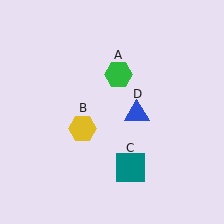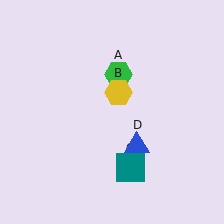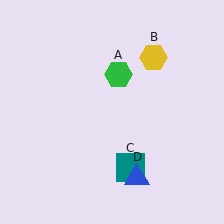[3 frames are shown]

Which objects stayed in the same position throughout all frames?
Green hexagon (object A) and teal square (object C) remained stationary.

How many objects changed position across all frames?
2 objects changed position: yellow hexagon (object B), blue triangle (object D).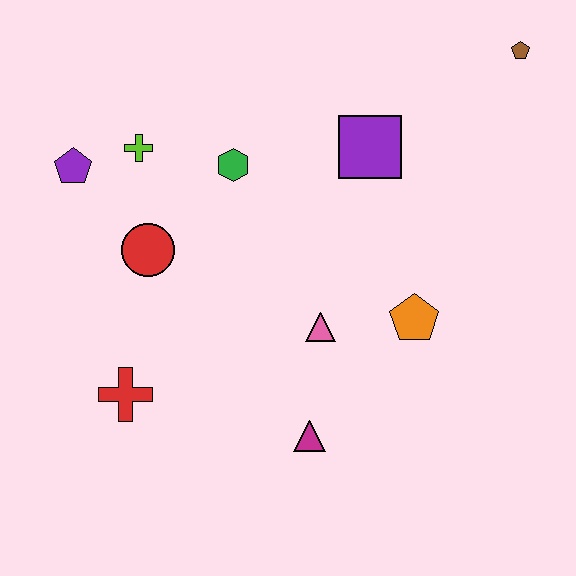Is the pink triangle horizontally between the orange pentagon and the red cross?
Yes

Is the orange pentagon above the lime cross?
No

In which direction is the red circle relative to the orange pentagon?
The red circle is to the left of the orange pentagon.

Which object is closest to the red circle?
The lime cross is closest to the red circle.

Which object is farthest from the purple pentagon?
The brown pentagon is farthest from the purple pentagon.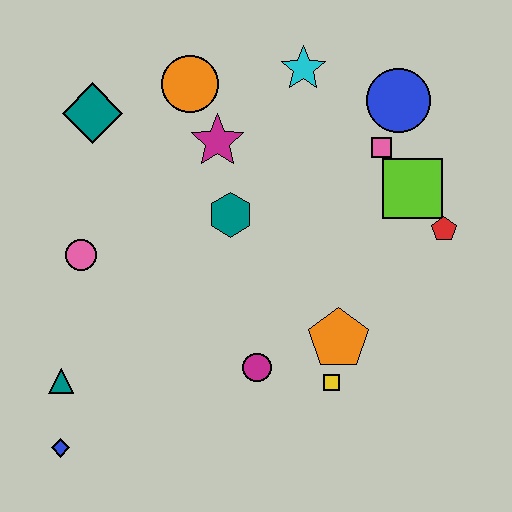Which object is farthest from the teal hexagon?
The blue diamond is farthest from the teal hexagon.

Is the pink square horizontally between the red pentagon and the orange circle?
Yes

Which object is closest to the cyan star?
The blue circle is closest to the cyan star.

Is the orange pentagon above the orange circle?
No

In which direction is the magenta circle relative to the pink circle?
The magenta circle is to the right of the pink circle.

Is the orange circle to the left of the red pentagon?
Yes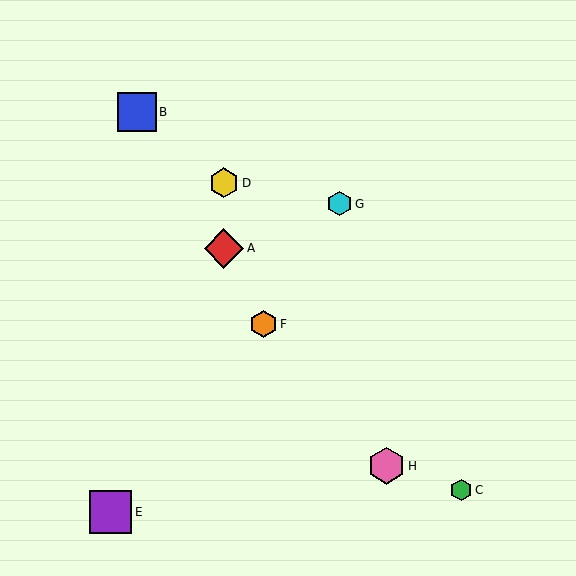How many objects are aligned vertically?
2 objects (A, D) are aligned vertically.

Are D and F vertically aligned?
No, D is at x≈224 and F is at x≈263.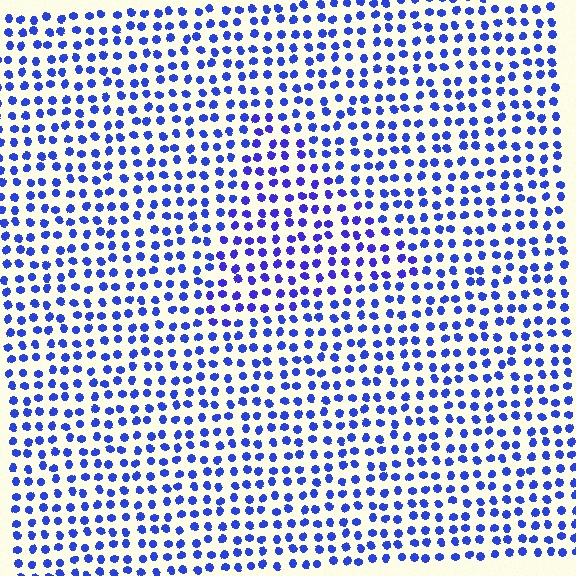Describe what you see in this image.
The image is filled with small blue elements in a uniform arrangement. A triangle-shaped region is visible where the elements are tinted to a slightly different hue, forming a subtle color boundary.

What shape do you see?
I see a triangle.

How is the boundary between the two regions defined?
The boundary is defined purely by a slight shift in hue (about 16 degrees). Spacing, size, and orientation are identical on both sides.